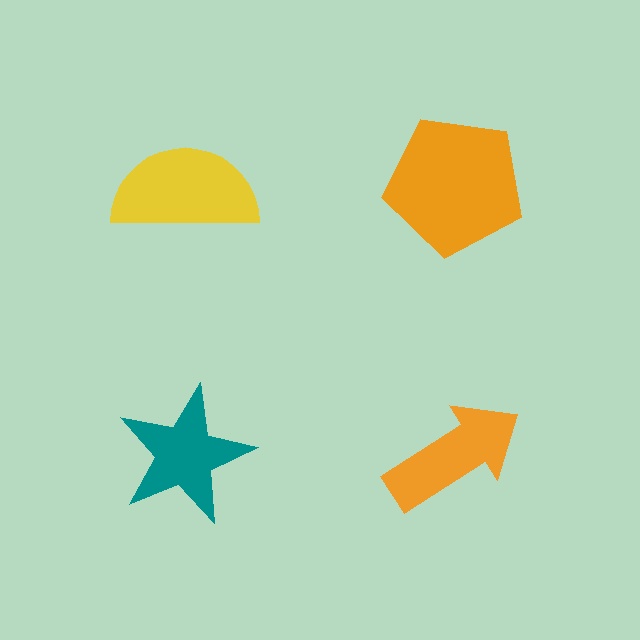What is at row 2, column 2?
An orange arrow.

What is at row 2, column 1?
A teal star.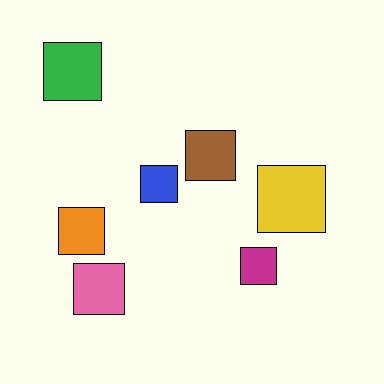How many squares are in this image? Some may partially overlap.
There are 7 squares.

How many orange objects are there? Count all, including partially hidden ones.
There is 1 orange object.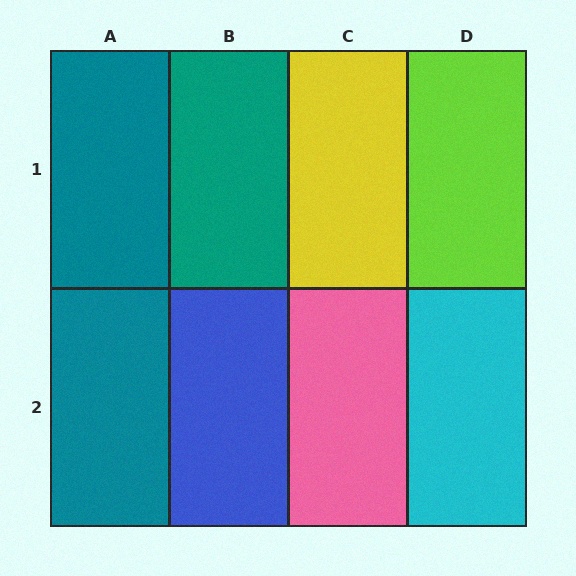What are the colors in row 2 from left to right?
Teal, blue, pink, cyan.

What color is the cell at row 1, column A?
Teal.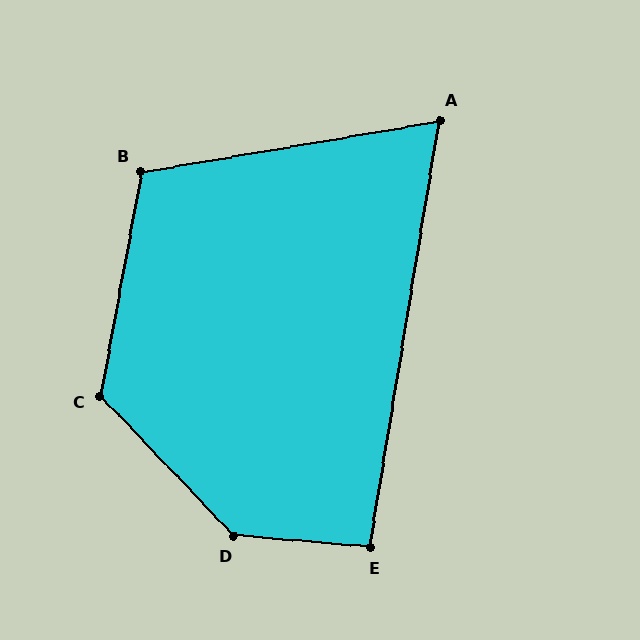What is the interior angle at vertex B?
Approximately 110 degrees (obtuse).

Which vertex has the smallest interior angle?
A, at approximately 71 degrees.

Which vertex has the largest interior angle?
D, at approximately 138 degrees.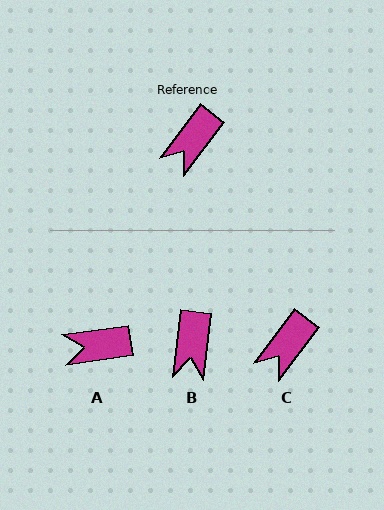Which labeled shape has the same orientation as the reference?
C.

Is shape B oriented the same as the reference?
No, it is off by about 30 degrees.